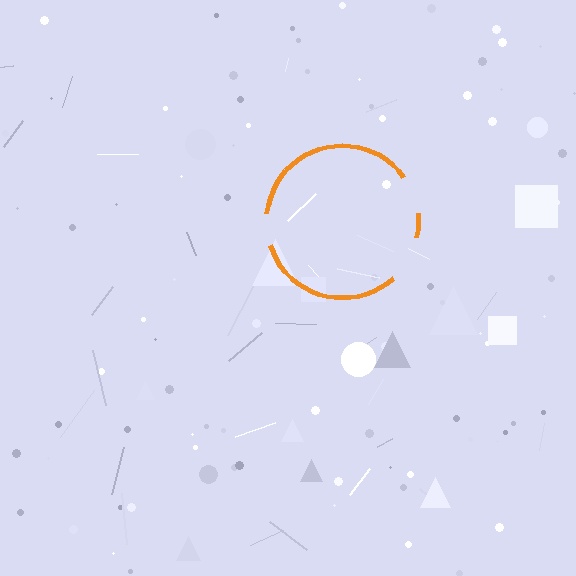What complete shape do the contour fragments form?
The contour fragments form a circle.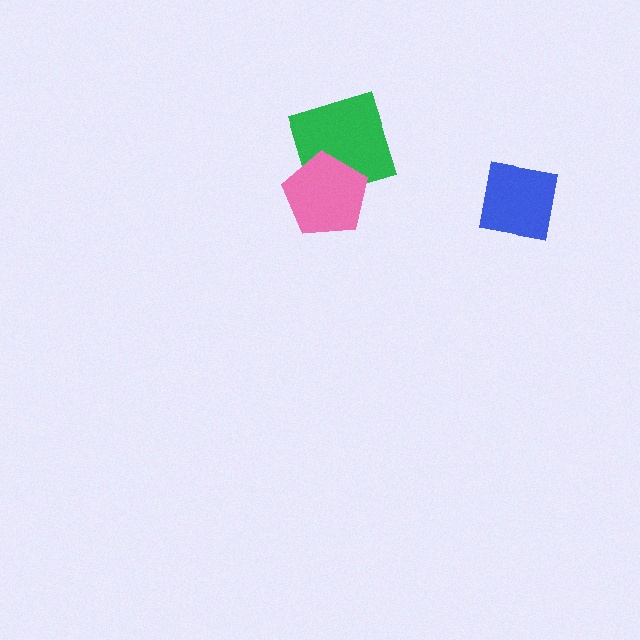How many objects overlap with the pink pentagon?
1 object overlaps with the pink pentagon.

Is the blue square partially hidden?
No, no other shape covers it.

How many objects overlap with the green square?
1 object overlaps with the green square.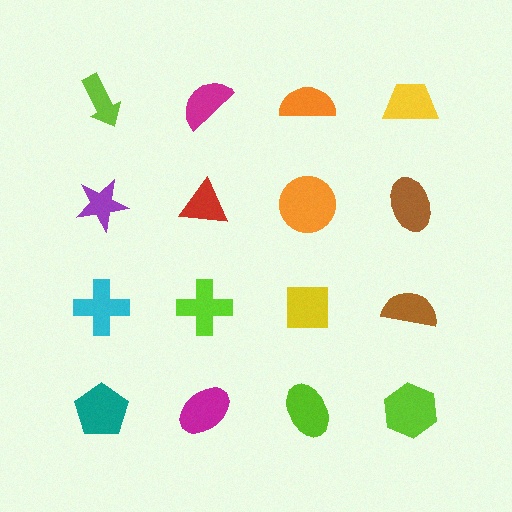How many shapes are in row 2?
4 shapes.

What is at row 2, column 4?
A brown ellipse.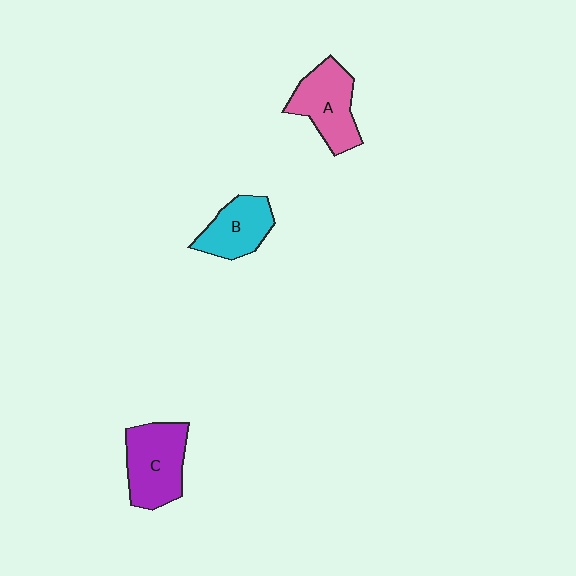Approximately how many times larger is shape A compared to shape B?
Approximately 1.2 times.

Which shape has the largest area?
Shape C (purple).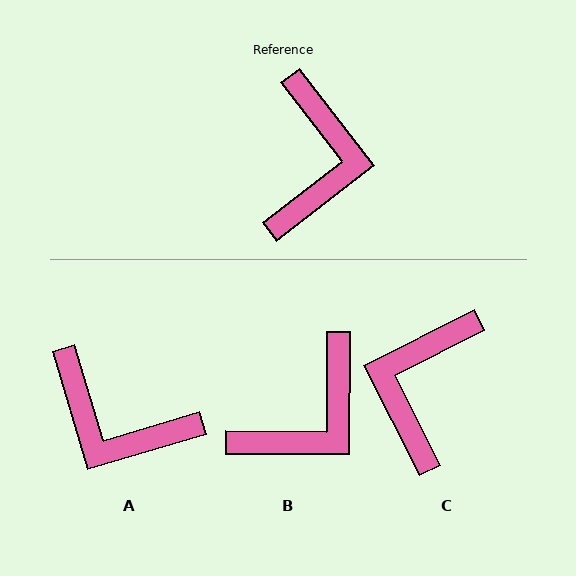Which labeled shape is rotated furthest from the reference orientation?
C, about 169 degrees away.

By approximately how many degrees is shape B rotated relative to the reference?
Approximately 38 degrees clockwise.